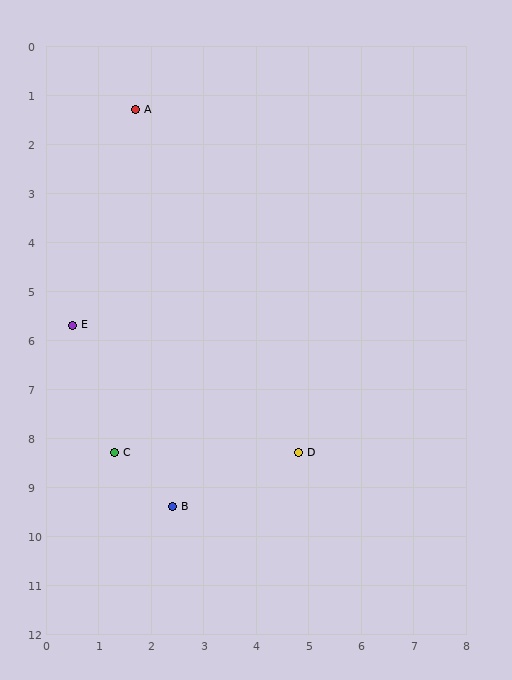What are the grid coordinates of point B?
Point B is at approximately (2.4, 9.4).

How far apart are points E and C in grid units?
Points E and C are about 2.7 grid units apart.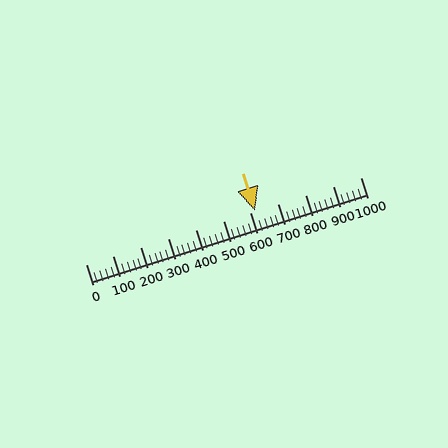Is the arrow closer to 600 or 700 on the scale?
The arrow is closer to 600.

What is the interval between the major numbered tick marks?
The major tick marks are spaced 100 units apart.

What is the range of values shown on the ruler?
The ruler shows values from 0 to 1000.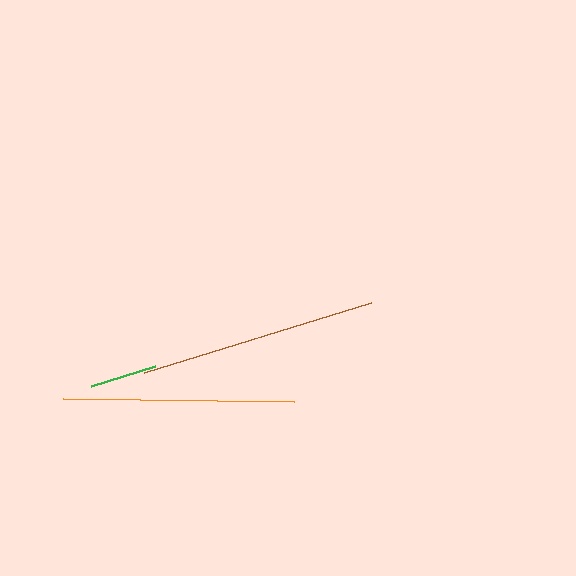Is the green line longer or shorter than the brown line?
The brown line is longer than the green line.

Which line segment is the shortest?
The green line is the shortest at approximately 68 pixels.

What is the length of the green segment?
The green segment is approximately 68 pixels long.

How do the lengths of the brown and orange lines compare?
The brown and orange lines are approximately the same length.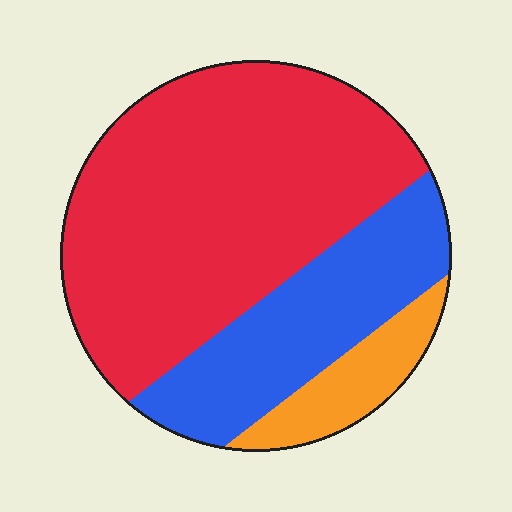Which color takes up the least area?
Orange, at roughly 10%.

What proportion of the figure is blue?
Blue covers 27% of the figure.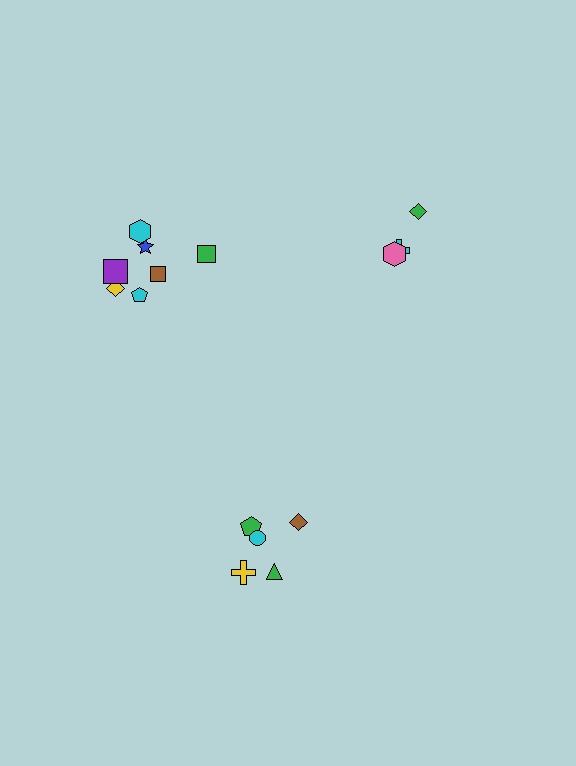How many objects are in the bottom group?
There are 5 objects.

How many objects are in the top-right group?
There are 3 objects.